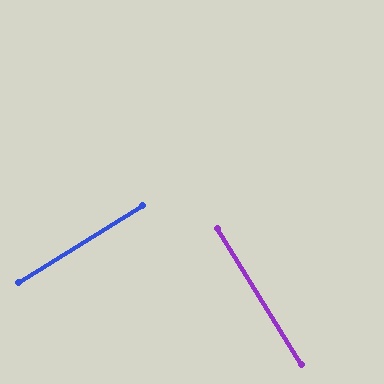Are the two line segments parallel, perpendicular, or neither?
Perpendicular — they meet at approximately 90°.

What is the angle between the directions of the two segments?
Approximately 90 degrees.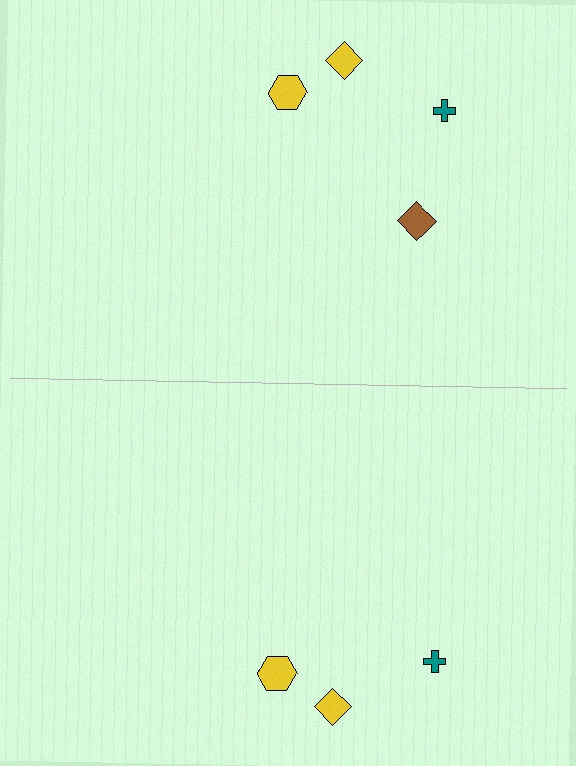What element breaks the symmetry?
A brown diamond is missing from the bottom side.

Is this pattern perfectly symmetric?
No, the pattern is not perfectly symmetric. A brown diamond is missing from the bottom side.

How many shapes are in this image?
There are 7 shapes in this image.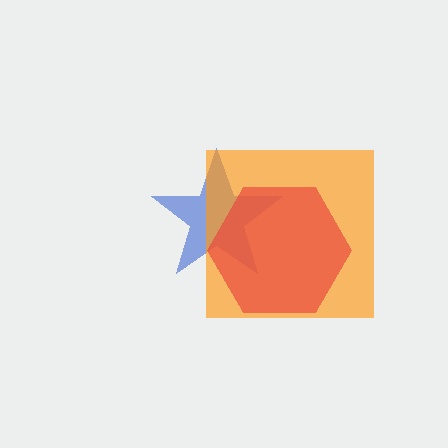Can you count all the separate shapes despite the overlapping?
Yes, there are 3 separate shapes.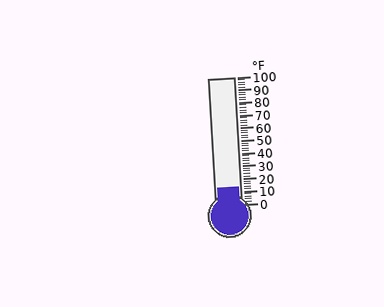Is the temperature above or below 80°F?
The temperature is below 80°F.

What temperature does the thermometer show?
The thermometer shows approximately 14°F.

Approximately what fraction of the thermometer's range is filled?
The thermometer is filled to approximately 15% of its range.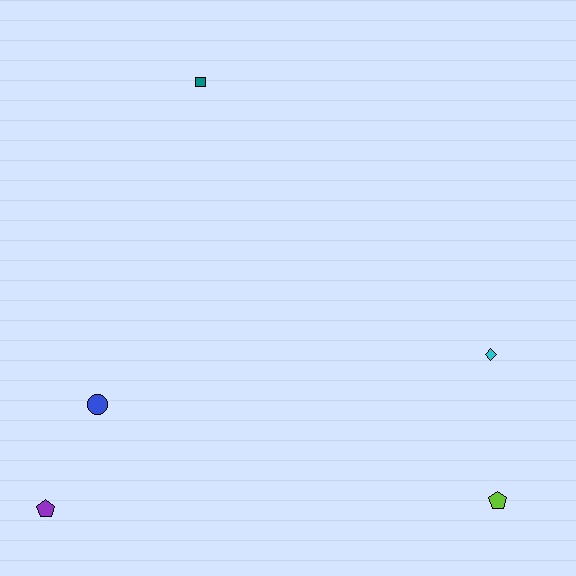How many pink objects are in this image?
There are no pink objects.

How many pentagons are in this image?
There are 2 pentagons.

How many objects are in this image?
There are 5 objects.